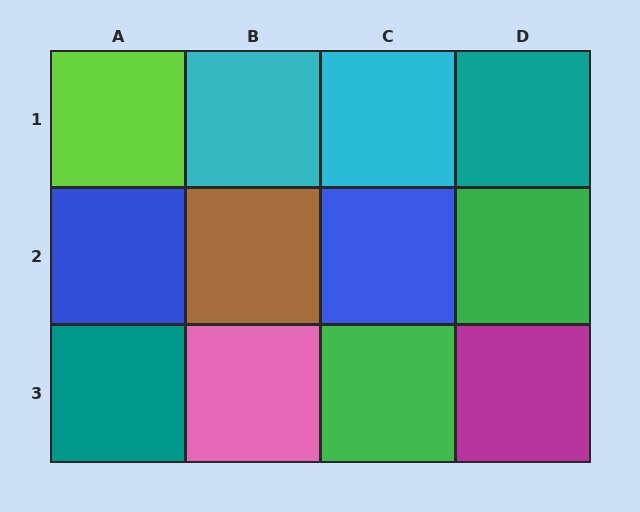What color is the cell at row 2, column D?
Green.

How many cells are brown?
1 cell is brown.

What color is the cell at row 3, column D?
Magenta.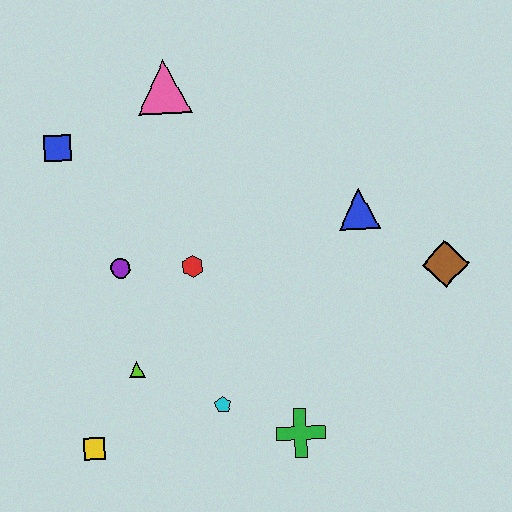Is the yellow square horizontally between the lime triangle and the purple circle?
No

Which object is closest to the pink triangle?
The blue square is closest to the pink triangle.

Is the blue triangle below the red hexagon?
No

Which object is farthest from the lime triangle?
The brown diamond is farthest from the lime triangle.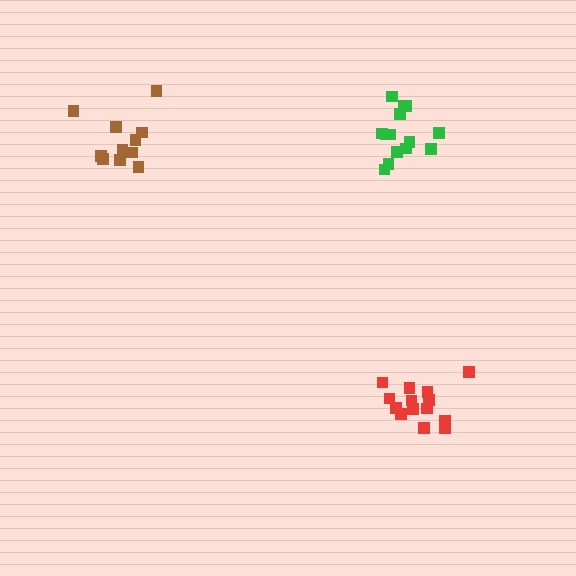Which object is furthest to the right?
The red cluster is rightmost.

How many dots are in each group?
Group 1: 14 dots, Group 2: 11 dots, Group 3: 14 dots (39 total).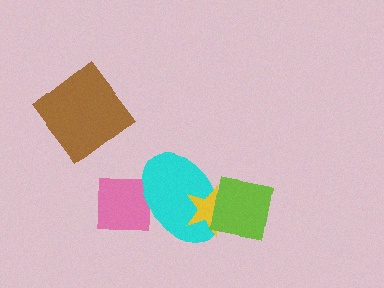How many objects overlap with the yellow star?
2 objects overlap with the yellow star.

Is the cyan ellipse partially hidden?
Yes, it is partially covered by another shape.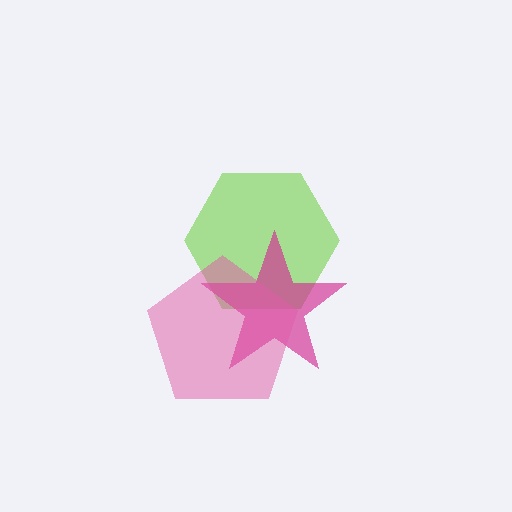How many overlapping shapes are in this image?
There are 3 overlapping shapes in the image.